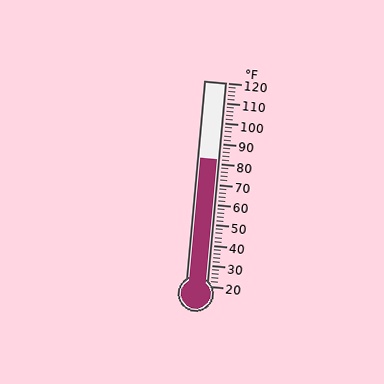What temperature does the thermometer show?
The thermometer shows approximately 82°F.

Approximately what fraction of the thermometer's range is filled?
The thermometer is filled to approximately 60% of its range.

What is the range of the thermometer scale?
The thermometer scale ranges from 20°F to 120°F.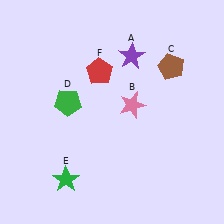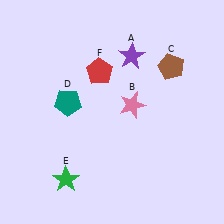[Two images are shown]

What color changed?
The pentagon (D) changed from green in Image 1 to teal in Image 2.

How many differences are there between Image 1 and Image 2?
There is 1 difference between the two images.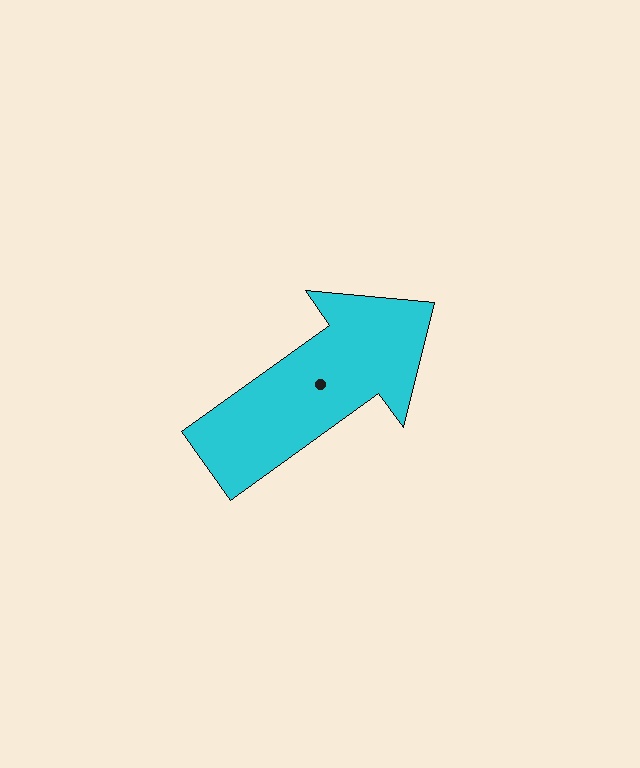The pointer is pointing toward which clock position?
Roughly 2 o'clock.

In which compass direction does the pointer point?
Northeast.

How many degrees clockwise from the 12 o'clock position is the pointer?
Approximately 54 degrees.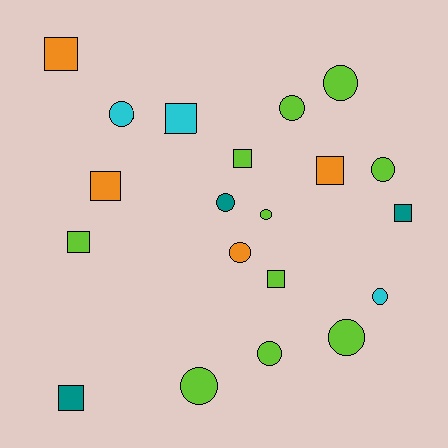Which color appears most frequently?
Lime, with 10 objects.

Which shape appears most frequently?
Circle, with 11 objects.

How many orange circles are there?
There is 1 orange circle.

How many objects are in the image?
There are 20 objects.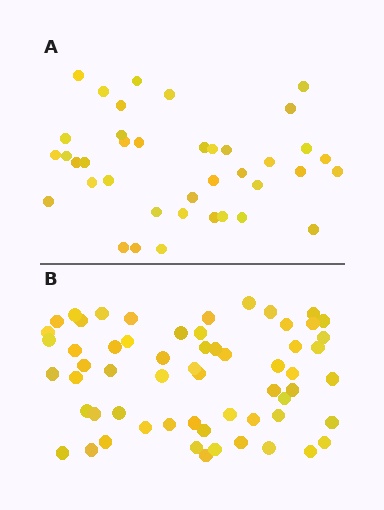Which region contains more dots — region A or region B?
Region B (the bottom region) has more dots.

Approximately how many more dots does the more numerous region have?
Region B has approximately 20 more dots than region A.